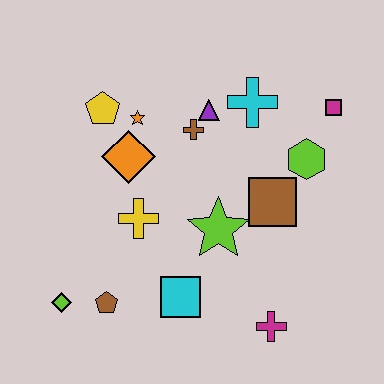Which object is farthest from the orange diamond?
The magenta cross is farthest from the orange diamond.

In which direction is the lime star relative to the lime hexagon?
The lime star is to the left of the lime hexagon.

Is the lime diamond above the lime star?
No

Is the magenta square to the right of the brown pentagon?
Yes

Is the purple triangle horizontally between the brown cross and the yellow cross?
No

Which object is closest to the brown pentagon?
The lime diamond is closest to the brown pentagon.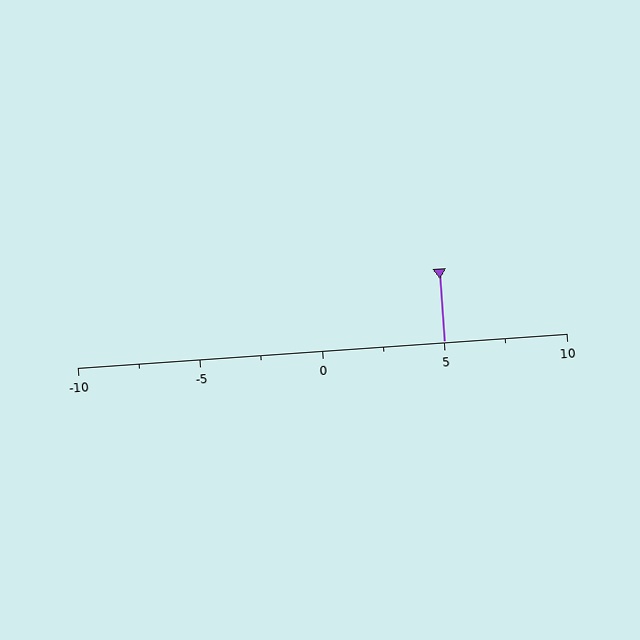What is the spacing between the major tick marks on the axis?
The major ticks are spaced 5 apart.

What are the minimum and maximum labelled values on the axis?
The axis runs from -10 to 10.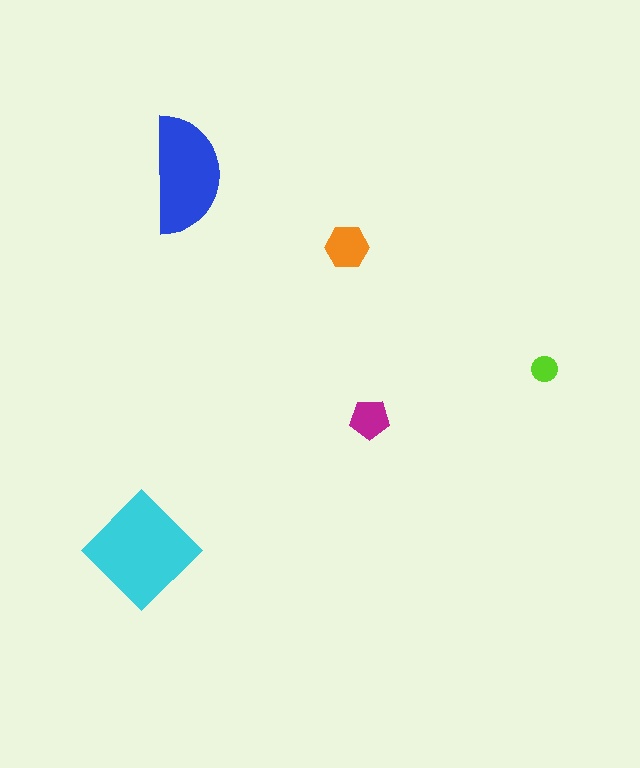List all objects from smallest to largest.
The lime circle, the magenta pentagon, the orange hexagon, the blue semicircle, the cyan diamond.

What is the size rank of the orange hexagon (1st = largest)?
3rd.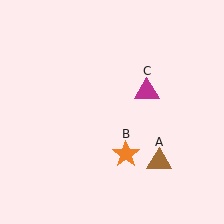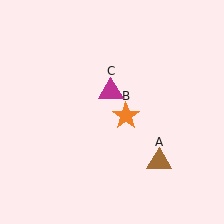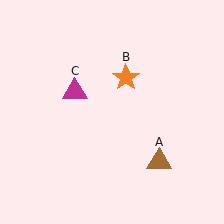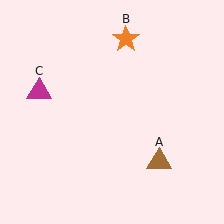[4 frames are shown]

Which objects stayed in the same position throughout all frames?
Brown triangle (object A) remained stationary.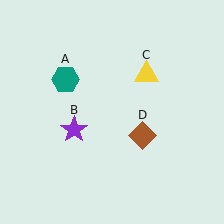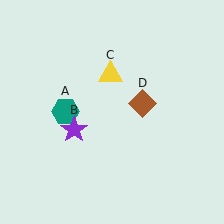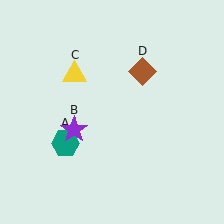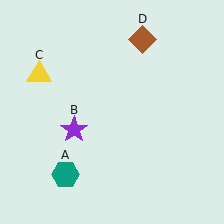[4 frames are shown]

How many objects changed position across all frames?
3 objects changed position: teal hexagon (object A), yellow triangle (object C), brown diamond (object D).